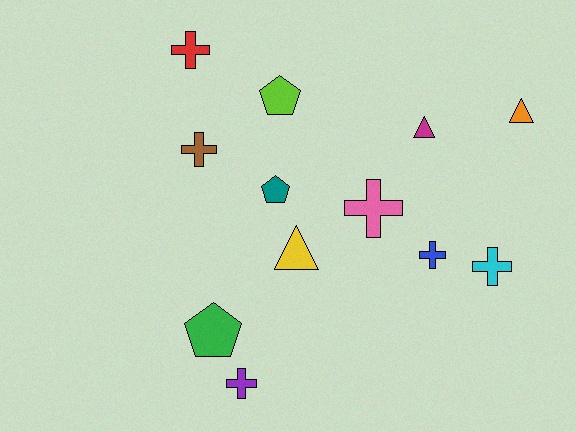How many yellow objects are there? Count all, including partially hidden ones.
There is 1 yellow object.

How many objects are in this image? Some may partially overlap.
There are 12 objects.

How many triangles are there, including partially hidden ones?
There are 3 triangles.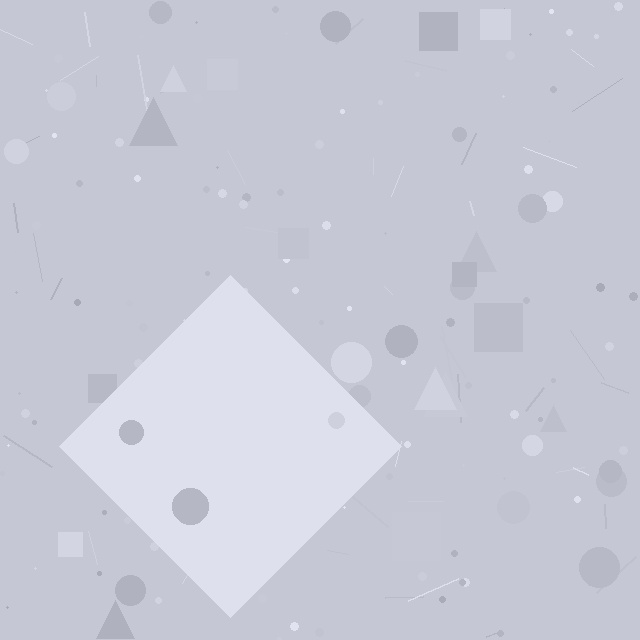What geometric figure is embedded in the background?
A diamond is embedded in the background.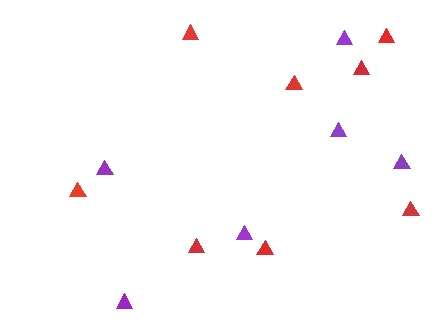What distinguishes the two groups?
There are 2 groups: one group of purple triangles (6) and one group of red triangles (8).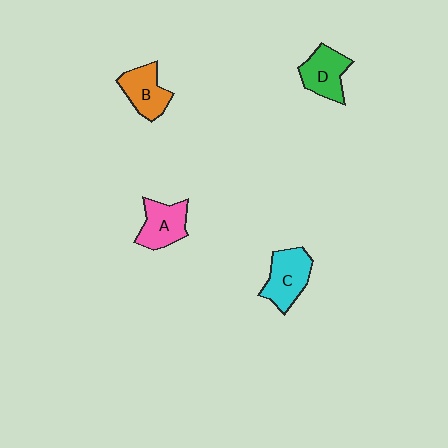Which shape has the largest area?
Shape C (cyan).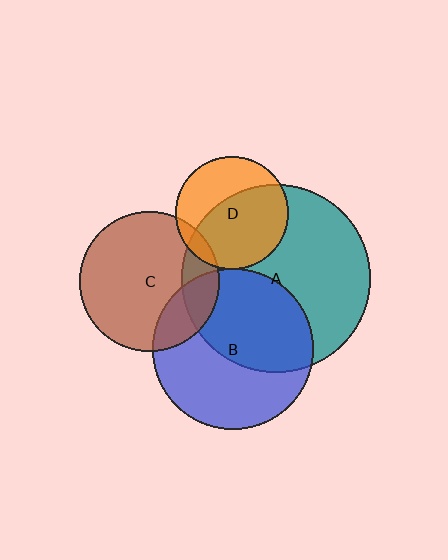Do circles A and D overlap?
Yes.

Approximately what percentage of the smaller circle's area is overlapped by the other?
Approximately 60%.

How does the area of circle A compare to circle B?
Approximately 1.4 times.